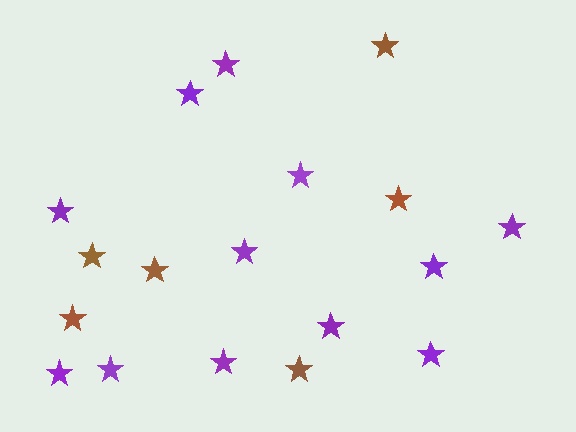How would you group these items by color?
There are 2 groups: one group of brown stars (6) and one group of purple stars (12).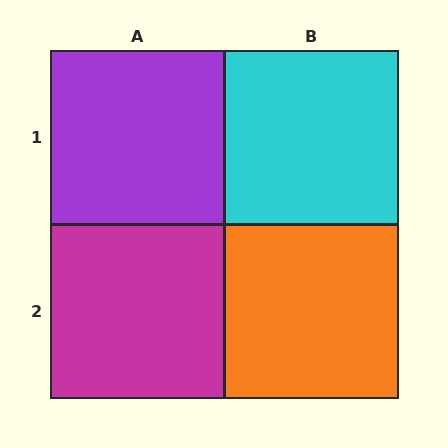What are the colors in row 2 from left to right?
Magenta, orange.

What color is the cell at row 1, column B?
Cyan.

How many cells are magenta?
1 cell is magenta.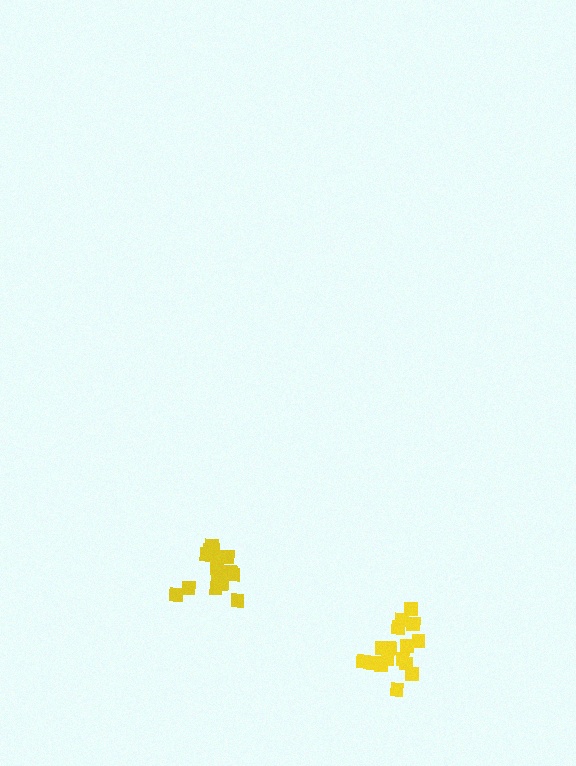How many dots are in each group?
Group 1: 16 dots, Group 2: 17 dots (33 total).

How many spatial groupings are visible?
There are 2 spatial groupings.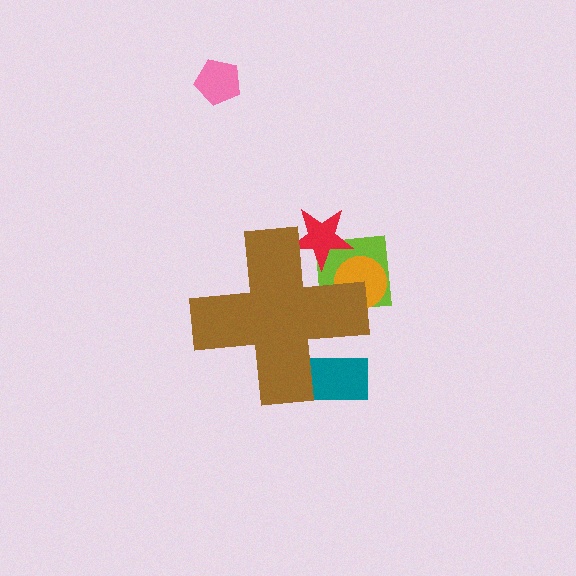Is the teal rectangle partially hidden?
Yes, the teal rectangle is partially hidden behind the brown cross.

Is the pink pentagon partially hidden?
No, the pink pentagon is fully visible.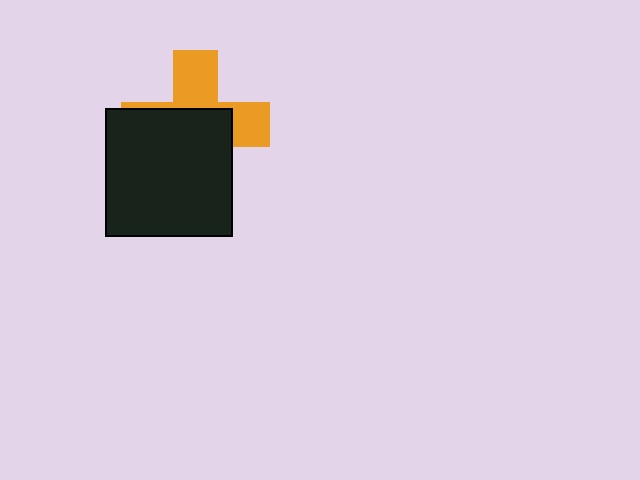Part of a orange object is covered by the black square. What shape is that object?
It is a cross.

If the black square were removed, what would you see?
You would see the complete orange cross.